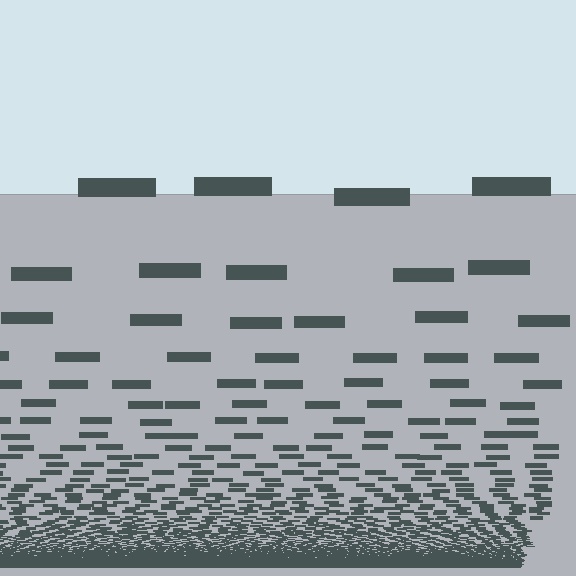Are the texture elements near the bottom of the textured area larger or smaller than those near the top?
Smaller. The gradient is inverted — elements near the bottom are smaller and denser.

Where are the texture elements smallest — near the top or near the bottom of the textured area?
Near the bottom.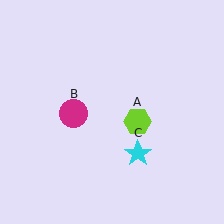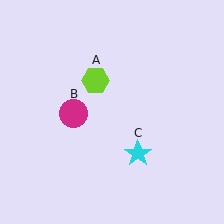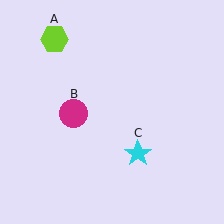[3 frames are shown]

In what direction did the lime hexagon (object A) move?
The lime hexagon (object A) moved up and to the left.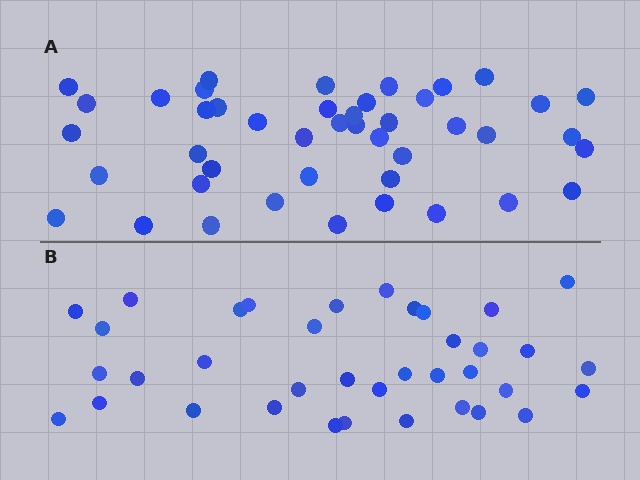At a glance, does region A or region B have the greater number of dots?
Region A (the top region) has more dots.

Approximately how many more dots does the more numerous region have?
Region A has roughly 8 or so more dots than region B.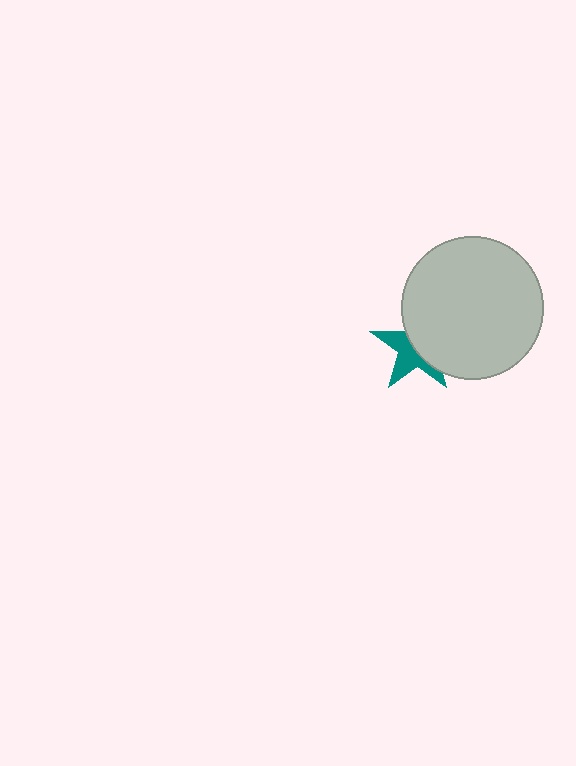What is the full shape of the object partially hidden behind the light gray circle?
The partially hidden object is a teal star.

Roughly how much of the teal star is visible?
About half of it is visible (roughly 47%).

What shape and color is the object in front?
The object in front is a light gray circle.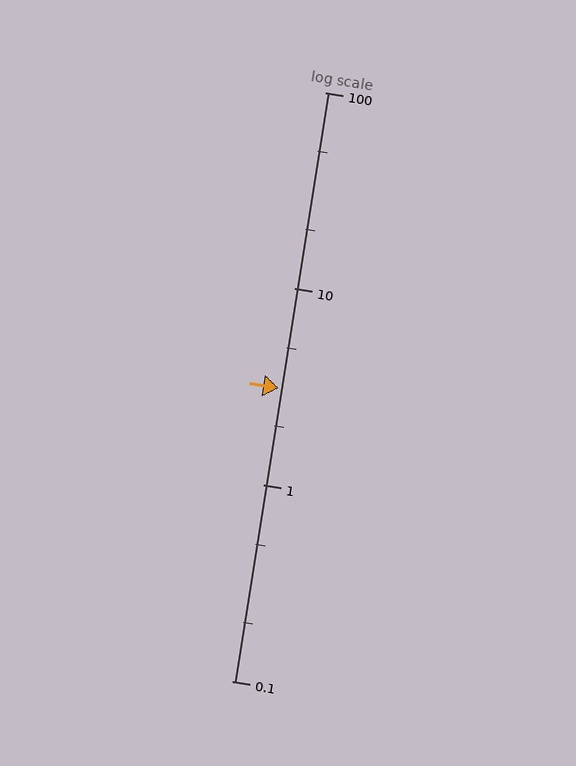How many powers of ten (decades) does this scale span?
The scale spans 3 decades, from 0.1 to 100.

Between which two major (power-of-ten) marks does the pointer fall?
The pointer is between 1 and 10.